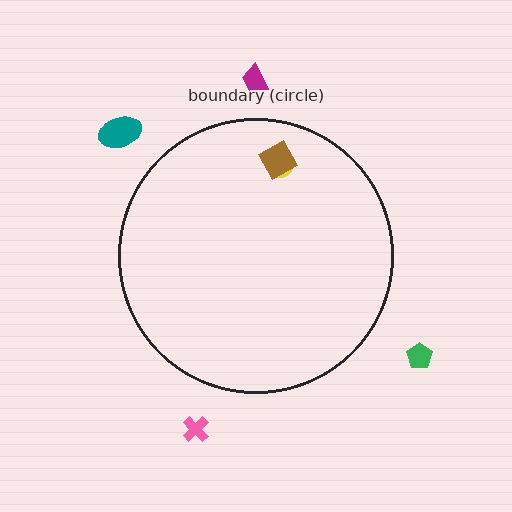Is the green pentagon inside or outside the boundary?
Outside.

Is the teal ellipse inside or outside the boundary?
Outside.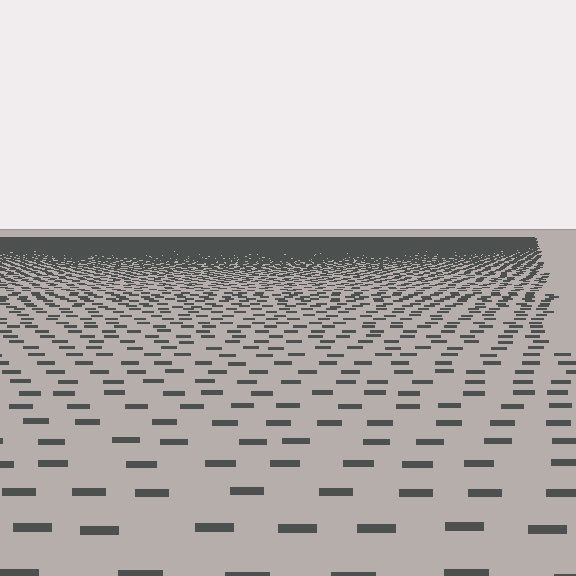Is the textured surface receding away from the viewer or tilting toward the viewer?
The surface is receding away from the viewer. Texture elements get smaller and denser toward the top.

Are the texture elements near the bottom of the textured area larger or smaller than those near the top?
Larger. Near the bottom, elements are closer to the viewer and appear at a bigger on-screen size.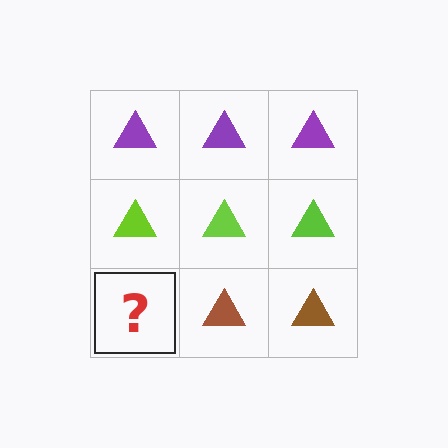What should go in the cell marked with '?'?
The missing cell should contain a brown triangle.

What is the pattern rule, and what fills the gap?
The rule is that each row has a consistent color. The gap should be filled with a brown triangle.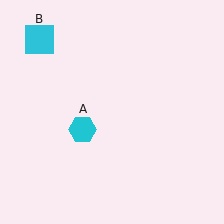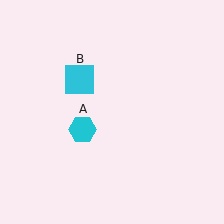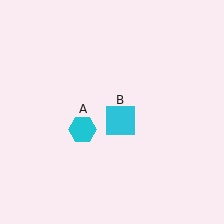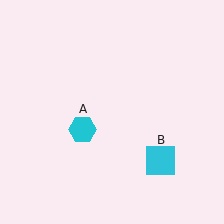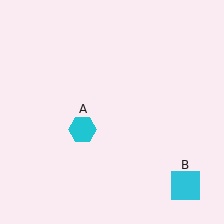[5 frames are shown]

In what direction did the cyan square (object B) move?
The cyan square (object B) moved down and to the right.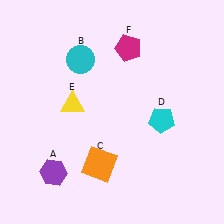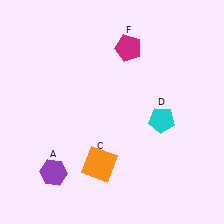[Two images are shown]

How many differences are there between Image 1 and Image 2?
There are 2 differences between the two images.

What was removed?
The yellow triangle (E), the cyan circle (B) were removed in Image 2.